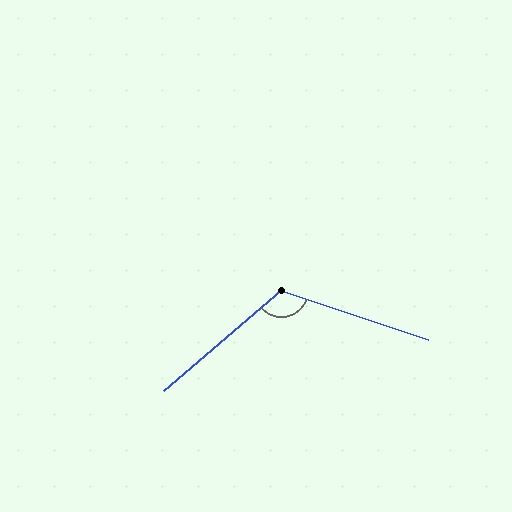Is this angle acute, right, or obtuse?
It is obtuse.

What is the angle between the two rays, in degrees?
Approximately 121 degrees.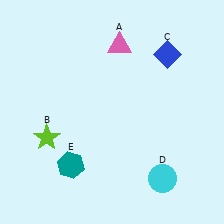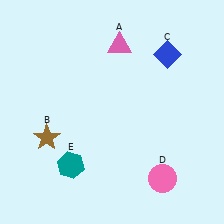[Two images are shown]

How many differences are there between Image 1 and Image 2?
There are 2 differences between the two images.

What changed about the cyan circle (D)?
In Image 1, D is cyan. In Image 2, it changed to pink.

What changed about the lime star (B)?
In Image 1, B is lime. In Image 2, it changed to brown.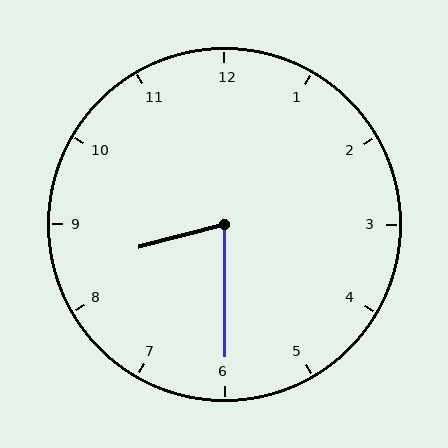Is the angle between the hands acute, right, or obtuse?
It is acute.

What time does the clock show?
8:30.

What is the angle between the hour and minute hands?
Approximately 75 degrees.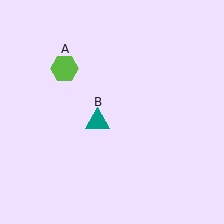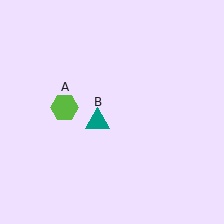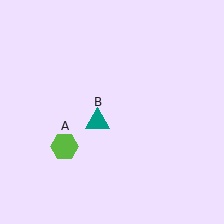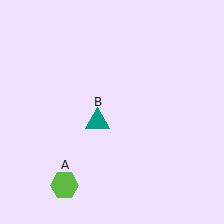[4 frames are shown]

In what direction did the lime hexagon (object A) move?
The lime hexagon (object A) moved down.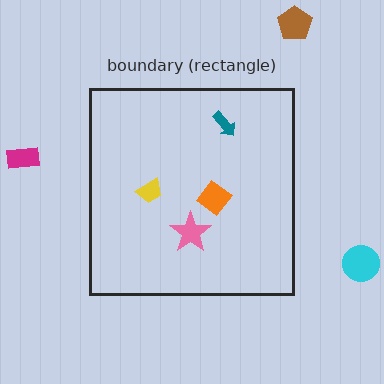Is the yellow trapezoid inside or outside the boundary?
Inside.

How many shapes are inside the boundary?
4 inside, 3 outside.